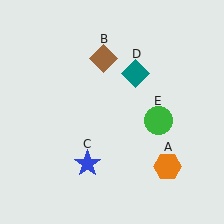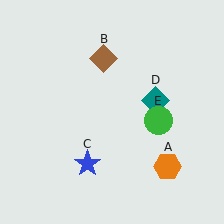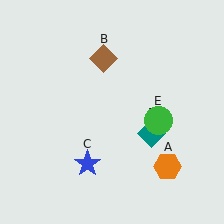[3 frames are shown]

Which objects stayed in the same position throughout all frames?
Orange hexagon (object A) and brown diamond (object B) and blue star (object C) and green circle (object E) remained stationary.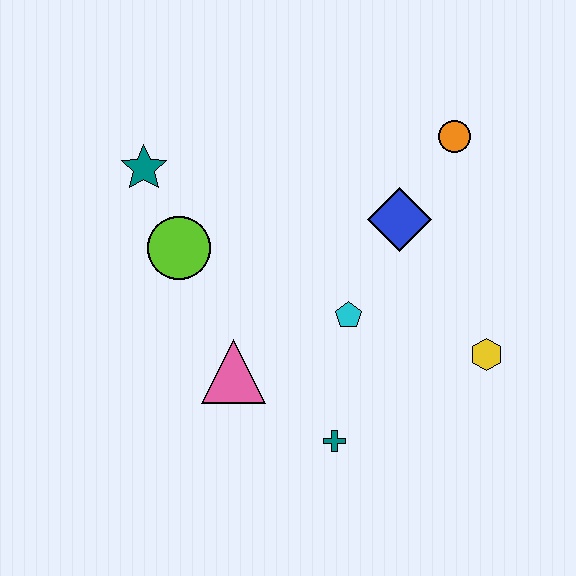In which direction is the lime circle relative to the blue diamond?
The lime circle is to the left of the blue diamond.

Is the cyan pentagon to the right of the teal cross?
Yes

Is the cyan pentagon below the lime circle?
Yes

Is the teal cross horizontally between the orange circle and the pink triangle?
Yes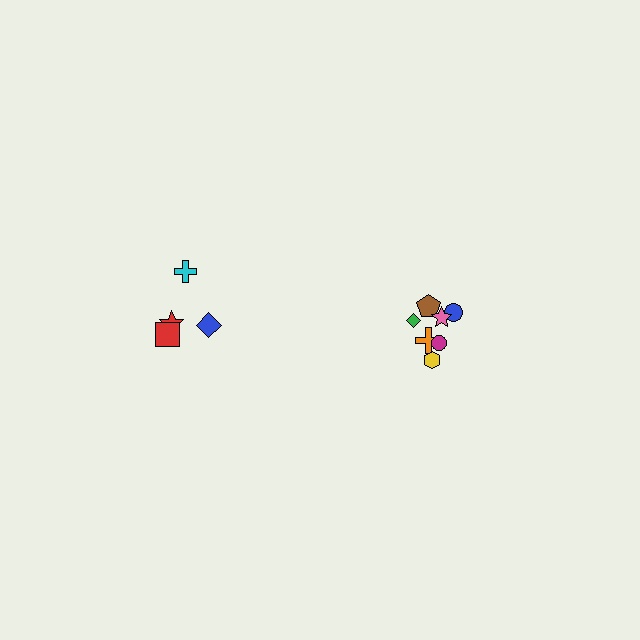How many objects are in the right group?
There are 7 objects.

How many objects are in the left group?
There are 4 objects.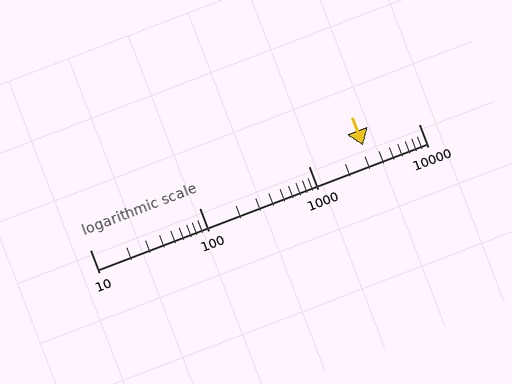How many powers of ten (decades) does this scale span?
The scale spans 3 decades, from 10 to 10000.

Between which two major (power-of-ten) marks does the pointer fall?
The pointer is between 1000 and 10000.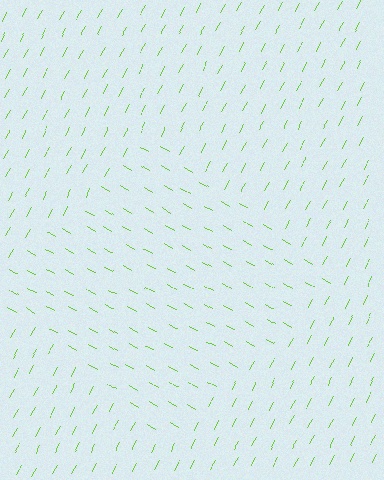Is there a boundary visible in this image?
Yes, there is a texture boundary formed by a change in line orientation.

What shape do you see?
I see a diamond.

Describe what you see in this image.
The image is filled with small lime line segments. A diamond region in the image has lines oriented differently from the surrounding lines, creating a visible texture boundary.